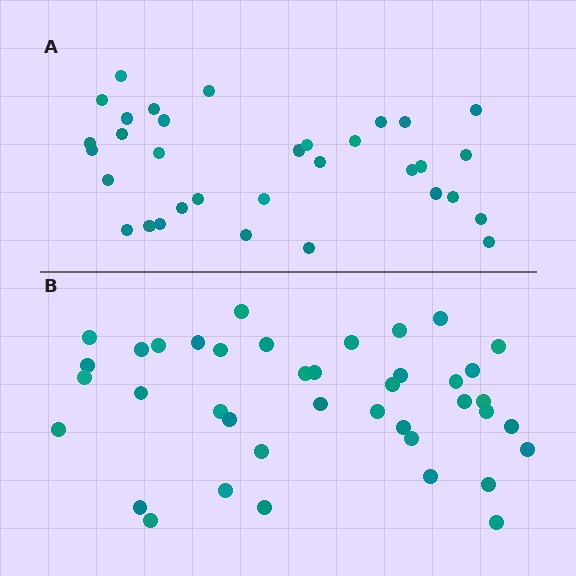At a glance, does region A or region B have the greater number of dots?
Region B (the bottom region) has more dots.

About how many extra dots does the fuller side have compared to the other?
Region B has roughly 8 or so more dots than region A.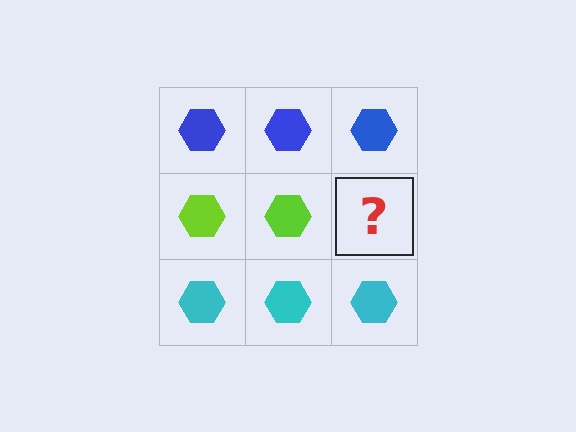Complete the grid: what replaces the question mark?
The question mark should be replaced with a lime hexagon.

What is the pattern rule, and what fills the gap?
The rule is that each row has a consistent color. The gap should be filled with a lime hexagon.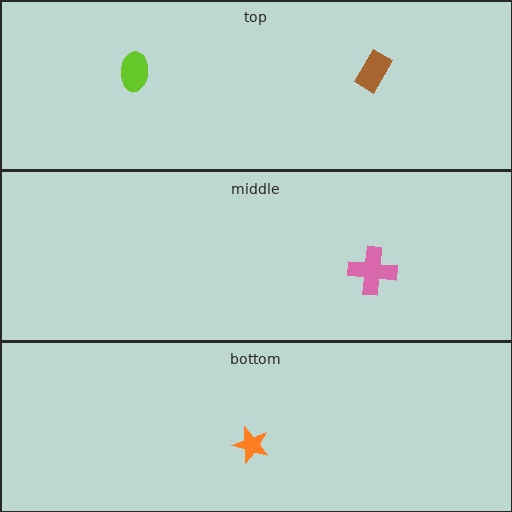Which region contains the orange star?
The bottom region.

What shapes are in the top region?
The lime ellipse, the brown rectangle.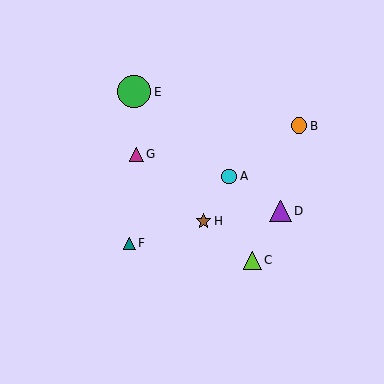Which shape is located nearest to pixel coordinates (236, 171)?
The cyan circle (labeled A) at (229, 176) is nearest to that location.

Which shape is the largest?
The green circle (labeled E) is the largest.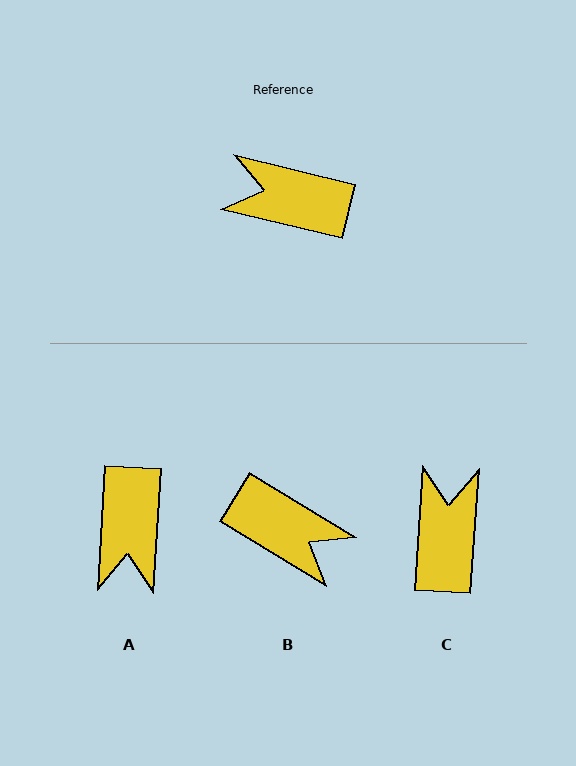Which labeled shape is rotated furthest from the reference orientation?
B, about 162 degrees away.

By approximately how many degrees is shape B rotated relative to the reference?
Approximately 162 degrees counter-clockwise.